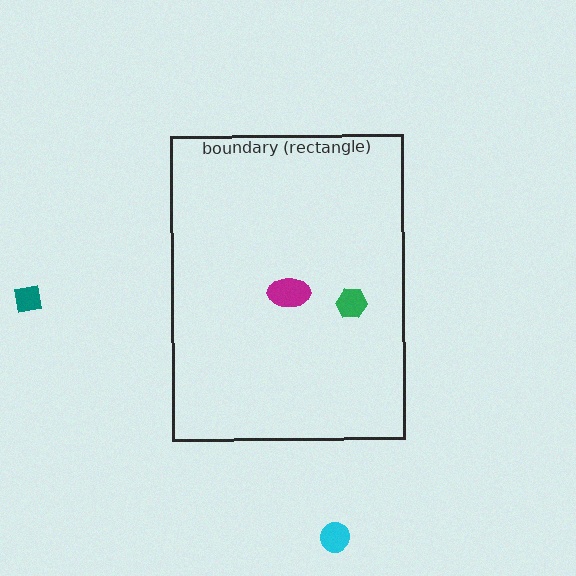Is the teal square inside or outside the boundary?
Outside.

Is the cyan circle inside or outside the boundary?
Outside.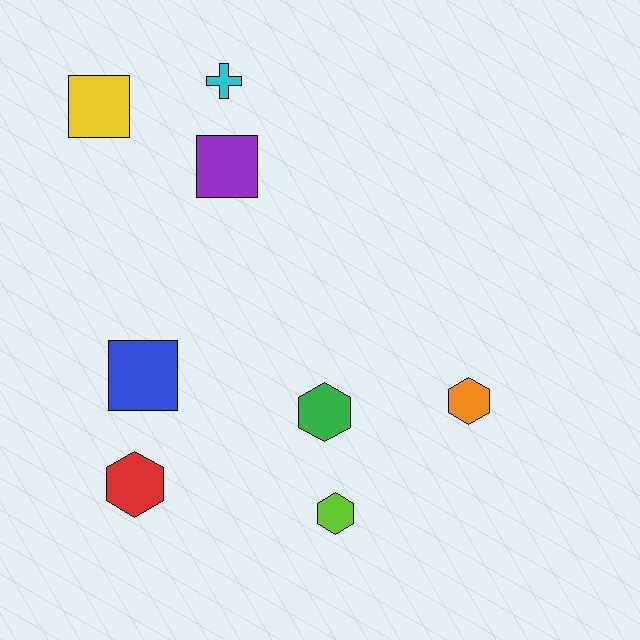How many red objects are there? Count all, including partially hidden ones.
There is 1 red object.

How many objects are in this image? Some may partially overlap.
There are 8 objects.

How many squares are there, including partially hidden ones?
There are 3 squares.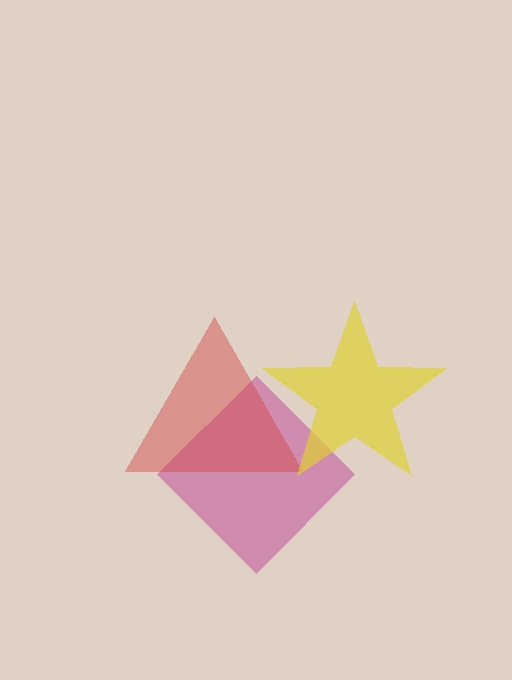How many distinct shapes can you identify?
There are 3 distinct shapes: a magenta diamond, a red triangle, a yellow star.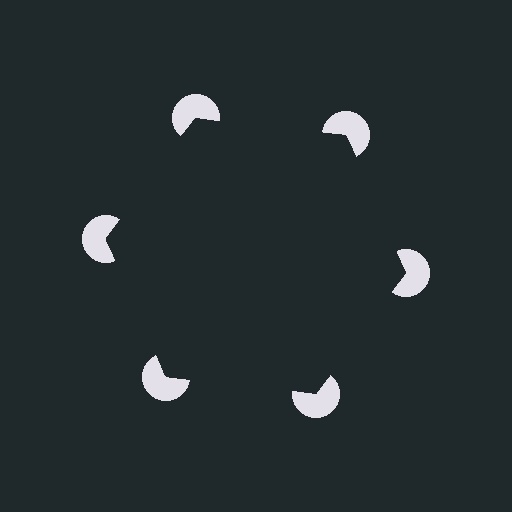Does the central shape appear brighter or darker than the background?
It typically appears slightly darker than the background, even though no actual brightness change is drawn.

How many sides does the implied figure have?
6 sides.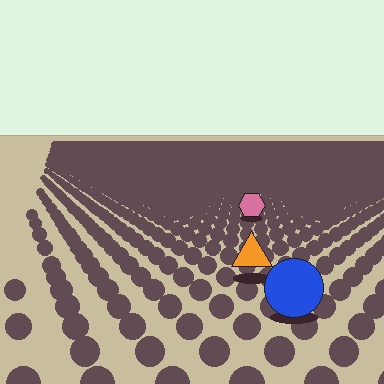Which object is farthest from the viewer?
The pink hexagon is farthest from the viewer. It appears smaller and the ground texture around it is denser.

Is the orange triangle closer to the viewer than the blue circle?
No. The blue circle is closer — you can tell from the texture gradient: the ground texture is coarser near it.